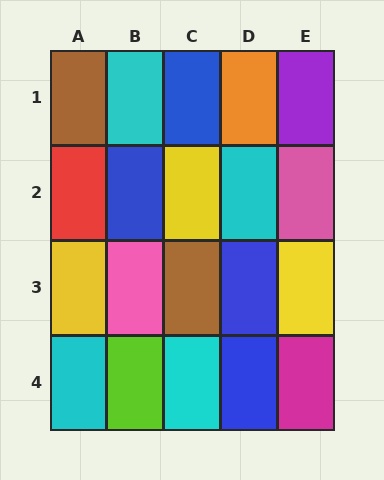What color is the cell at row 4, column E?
Magenta.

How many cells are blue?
4 cells are blue.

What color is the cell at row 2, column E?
Pink.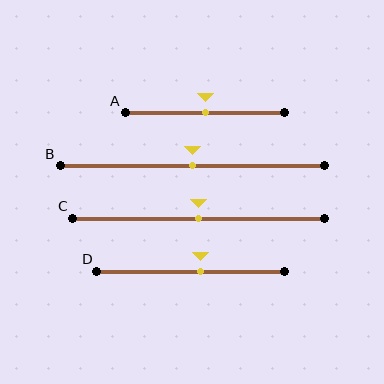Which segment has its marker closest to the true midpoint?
Segment A has its marker closest to the true midpoint.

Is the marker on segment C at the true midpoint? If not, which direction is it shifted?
Yes, the marker on segment C is at the true midpoint.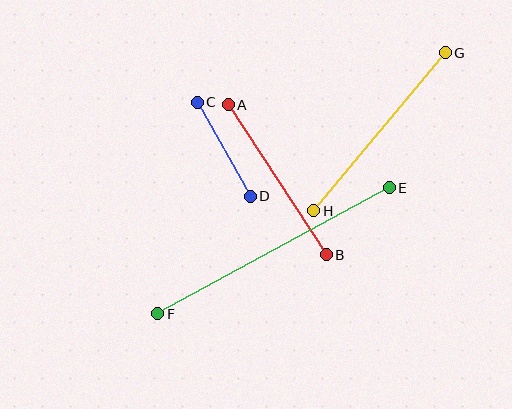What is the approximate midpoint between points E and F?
The midpoint is at approximately (273, 251) pixels.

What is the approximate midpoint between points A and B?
The midpoint is at approximately (277, 180) pixels.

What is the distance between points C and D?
The distance is approximately 108 pixels.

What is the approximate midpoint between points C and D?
The midpoint is at approximately (224, 149) pixels.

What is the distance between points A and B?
The distance is approximately 179 pixels.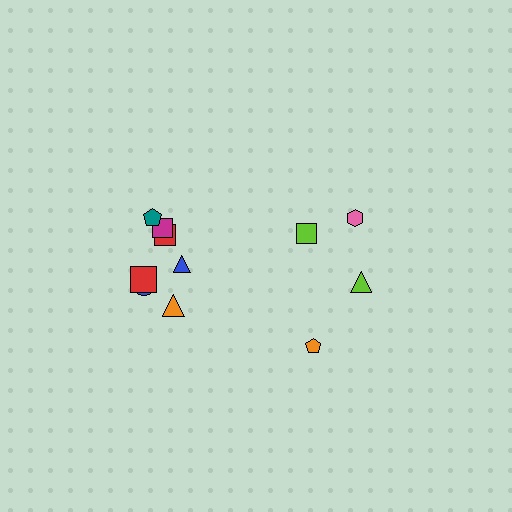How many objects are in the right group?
There are 4 objects.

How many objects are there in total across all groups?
There are 11 objects.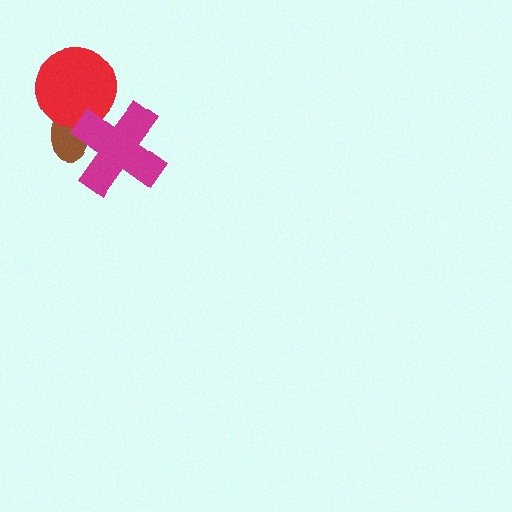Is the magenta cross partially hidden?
No, no other shape covers it.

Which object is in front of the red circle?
The magenta cross is in front of the red circle.